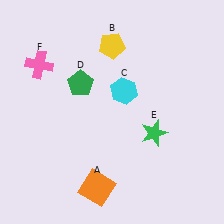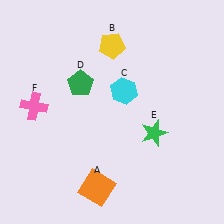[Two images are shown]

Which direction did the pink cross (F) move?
The pink cross (F) moved down.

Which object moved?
The pink cross (F) moved down.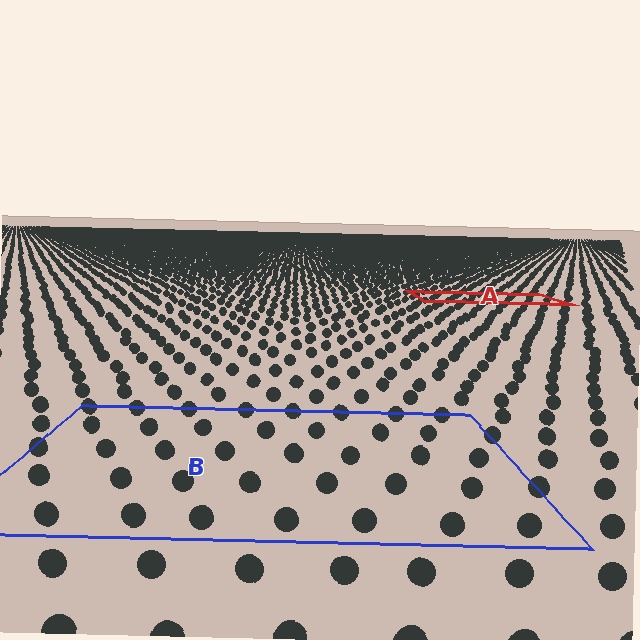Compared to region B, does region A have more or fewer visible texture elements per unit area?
Region A has more texture elements per unit area — they are packed more densely because it is farther away.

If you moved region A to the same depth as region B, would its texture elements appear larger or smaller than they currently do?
They would appear larger. At a closer depth, the same texture elements are projected at a bigger on-screen size.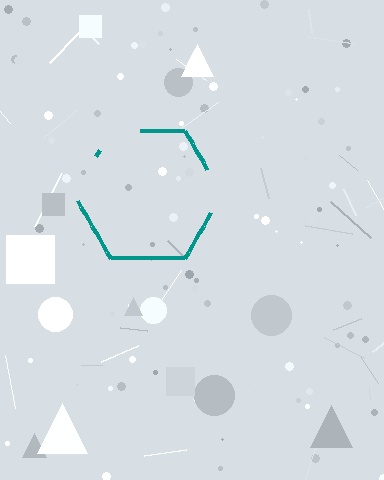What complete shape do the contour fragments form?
The contour fragments form a hexagon.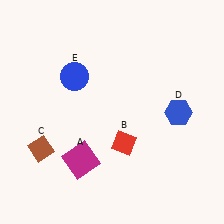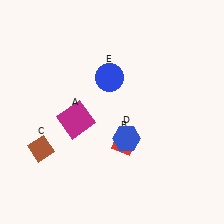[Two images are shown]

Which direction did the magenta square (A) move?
The magenta square (A) moved up.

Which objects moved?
The objects that moved are: the magenta square (A), the blue hexagon (D), the blue circle (E).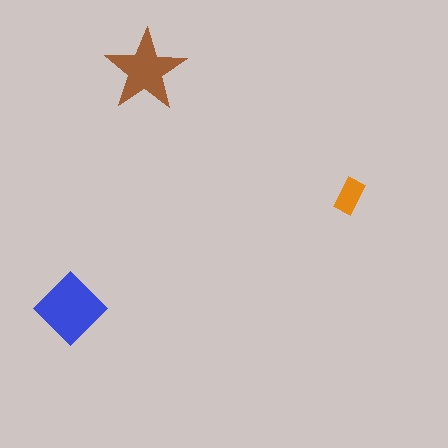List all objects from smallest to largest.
The orange rectangle, the brown star, the blue diamond.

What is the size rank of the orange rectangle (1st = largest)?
3rd.